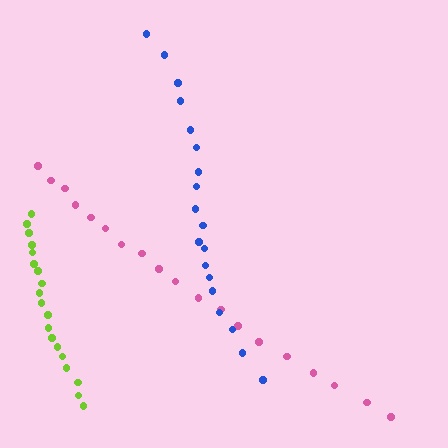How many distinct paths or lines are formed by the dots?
There are 3 distinct paths.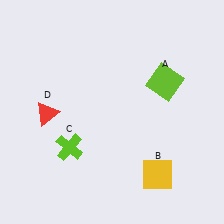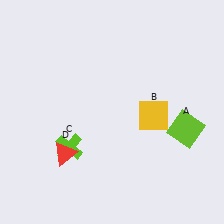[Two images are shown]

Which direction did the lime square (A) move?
The lime square (A) moved down.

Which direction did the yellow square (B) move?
The yellow square (B) moved up.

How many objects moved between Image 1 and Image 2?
3 objects moved between the two images.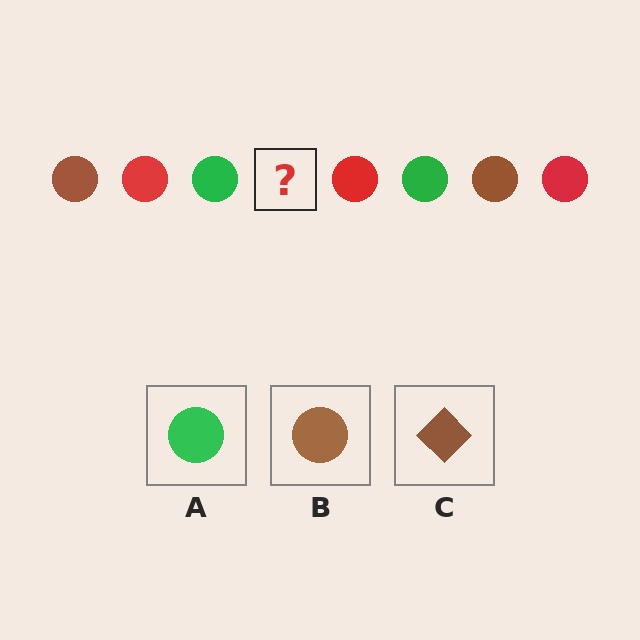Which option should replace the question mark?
Option B.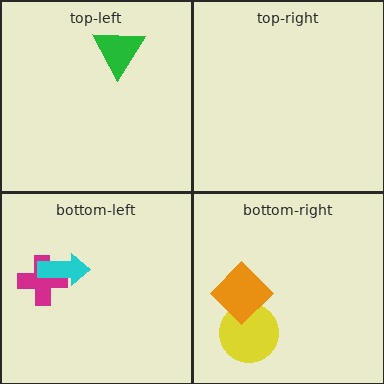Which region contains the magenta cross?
The bottom-left region.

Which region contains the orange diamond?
The bottom-right region.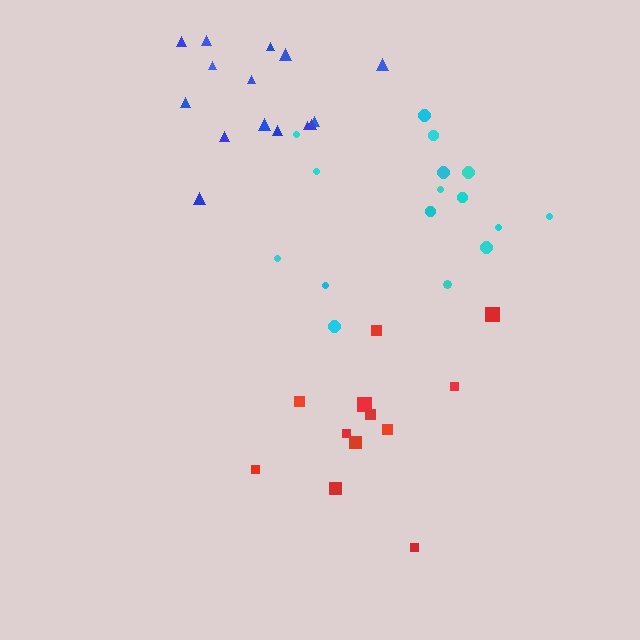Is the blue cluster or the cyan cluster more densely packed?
Blue.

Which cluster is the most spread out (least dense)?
Red.